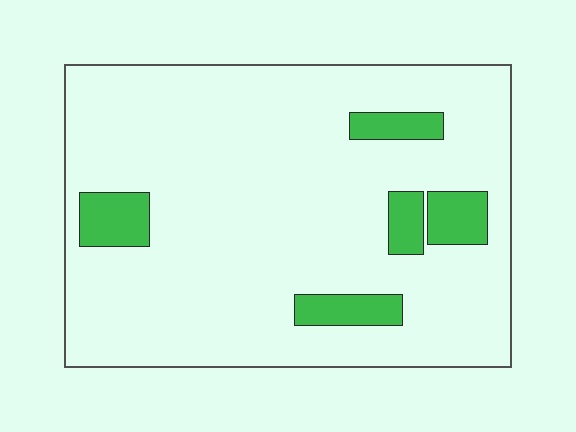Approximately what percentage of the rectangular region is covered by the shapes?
Approximately 10%.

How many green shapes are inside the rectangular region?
5.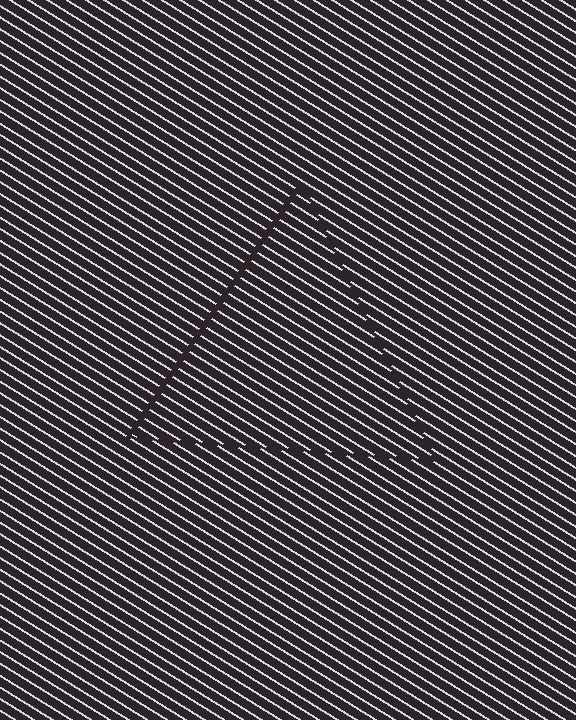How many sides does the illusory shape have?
3 sides — the line-ends trace a triangle.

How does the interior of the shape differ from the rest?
The interior of the shape contains the same grating, shifted by half a period — the contour is defined by the phase discontinuity where line-ends from the inner and outer gratings abut.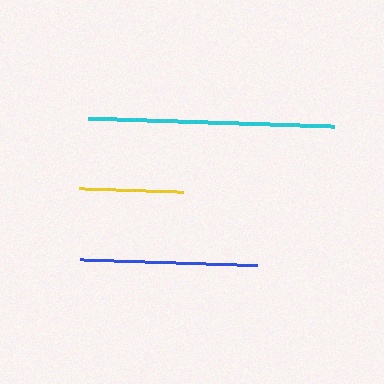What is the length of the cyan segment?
The cyan segment is approximately 246 pixels long.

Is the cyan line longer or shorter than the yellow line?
The cyan line is longer than the yellow line.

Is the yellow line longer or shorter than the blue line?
The blue line is longer than the yellow line.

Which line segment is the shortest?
The yellow line is the shortest at approximately 104 pixels.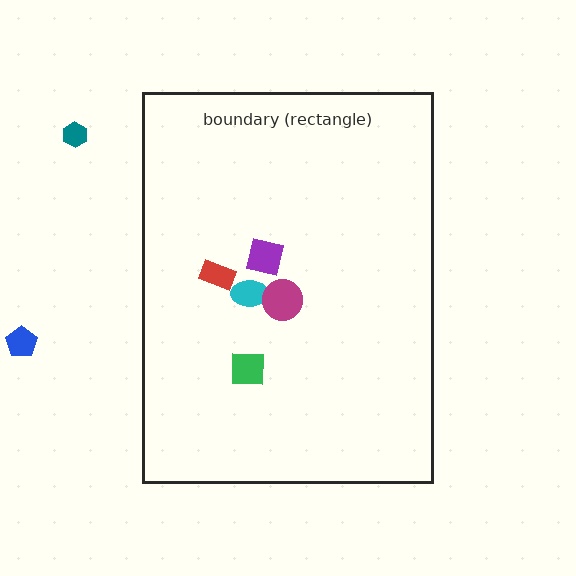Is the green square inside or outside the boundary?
Inside.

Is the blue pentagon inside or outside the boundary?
Outside.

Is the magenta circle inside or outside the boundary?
Inside.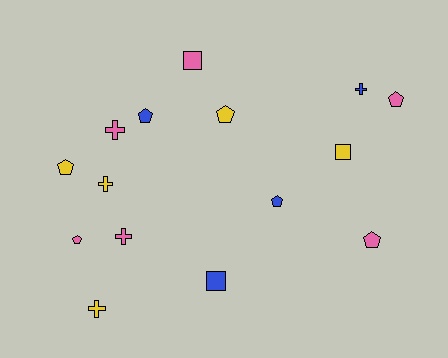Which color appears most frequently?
Pink, with 6 objects.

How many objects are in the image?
There are 15 objects.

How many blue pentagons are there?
There are 2 blue pentagons.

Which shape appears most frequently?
Pentagon, with 7 objects.